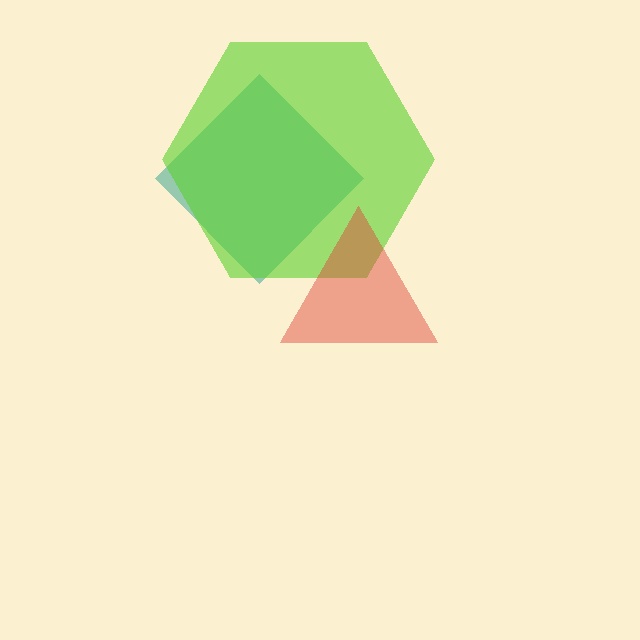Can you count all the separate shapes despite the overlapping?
Yes, there are 3 separate shapes.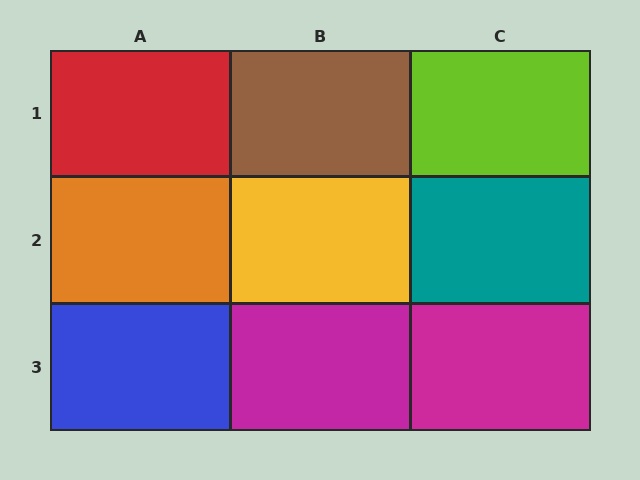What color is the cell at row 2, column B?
Yellow.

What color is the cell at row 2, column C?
Teal.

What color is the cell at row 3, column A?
Blue.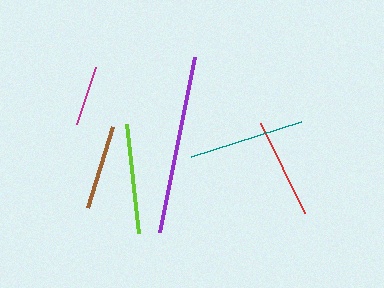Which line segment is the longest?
The purple line is the longest at approximately 179 pixels.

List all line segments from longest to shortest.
From longest to shortest: purple, teal, lime, red, brown, magenta.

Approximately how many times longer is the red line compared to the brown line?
The red line is approximately 1.2 times the length of the brown line.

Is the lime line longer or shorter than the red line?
The lime line is longer than the red line.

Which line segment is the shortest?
The magenta line is the shortest at approximately 61 pixels.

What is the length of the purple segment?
The purple segment is approximately 179 pixels long.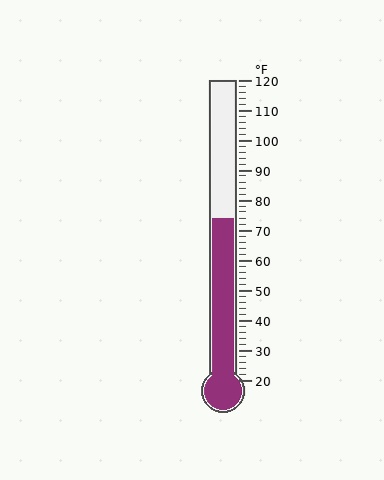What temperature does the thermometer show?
The thermometer shows approximately 74°F.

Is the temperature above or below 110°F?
The temperature is below 110°F.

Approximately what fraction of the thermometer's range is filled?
The thermometer is filled to approximately 55% of its range.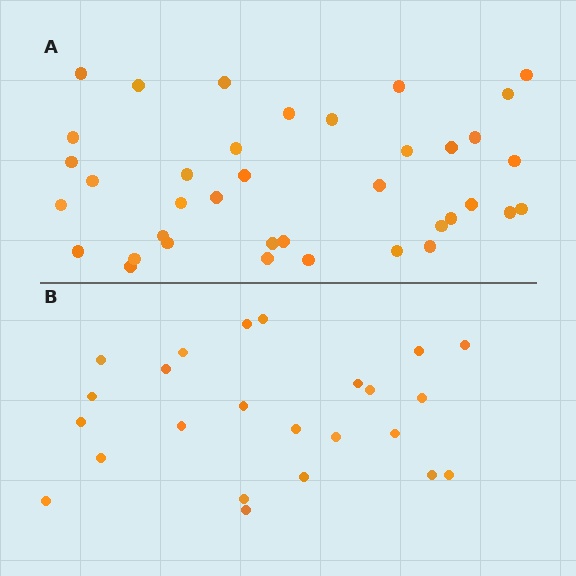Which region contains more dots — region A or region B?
Region A (the top region) has more dots.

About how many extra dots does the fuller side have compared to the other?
Region A has approximately 15 more dots than region B.